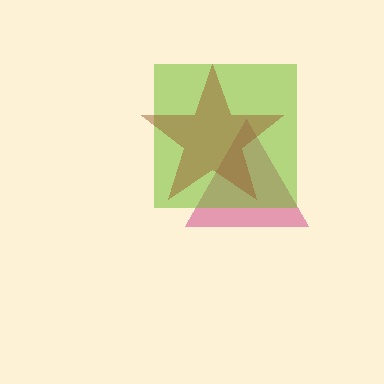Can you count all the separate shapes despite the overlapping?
Yes, there are 3 separate shapes.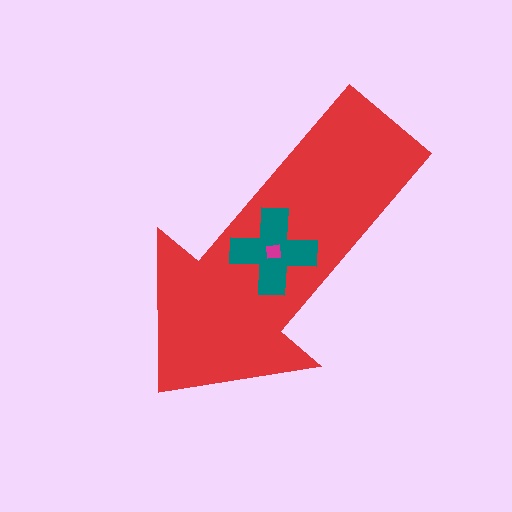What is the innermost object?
The magenta square.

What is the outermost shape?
The red arrow.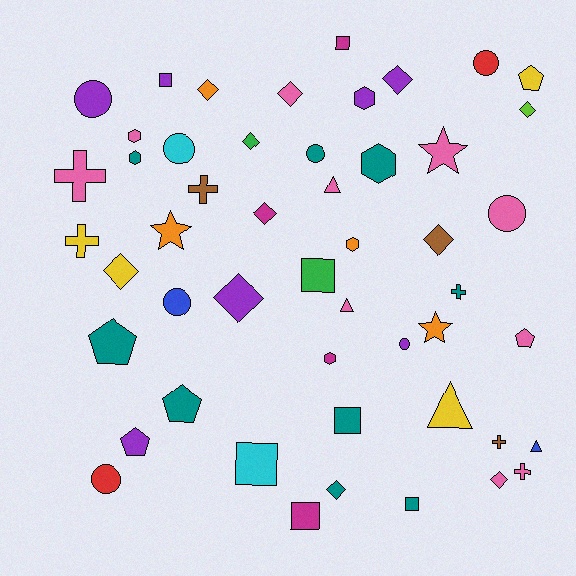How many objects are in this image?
There are 50 objects.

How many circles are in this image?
There are 8 circles.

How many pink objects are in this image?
There are 10 pink objects.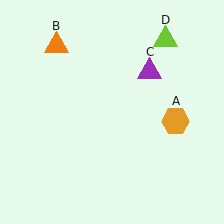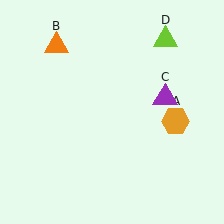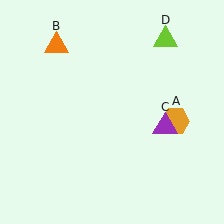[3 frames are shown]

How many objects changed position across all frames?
1 object changed position: purple triangle (object C).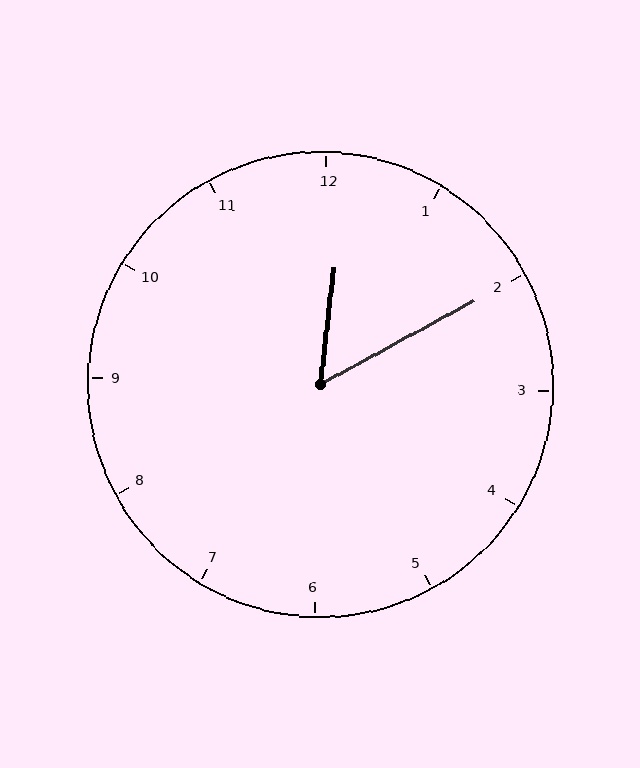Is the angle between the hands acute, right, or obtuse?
It is acute.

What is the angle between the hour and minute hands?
Approximately 55 degrees.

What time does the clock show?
12:10.